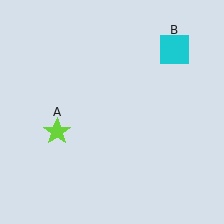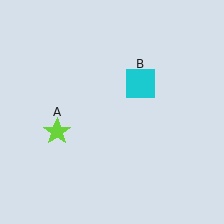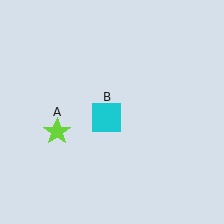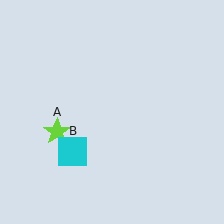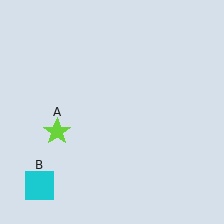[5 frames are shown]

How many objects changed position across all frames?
1 object changed position: cyan square (object B).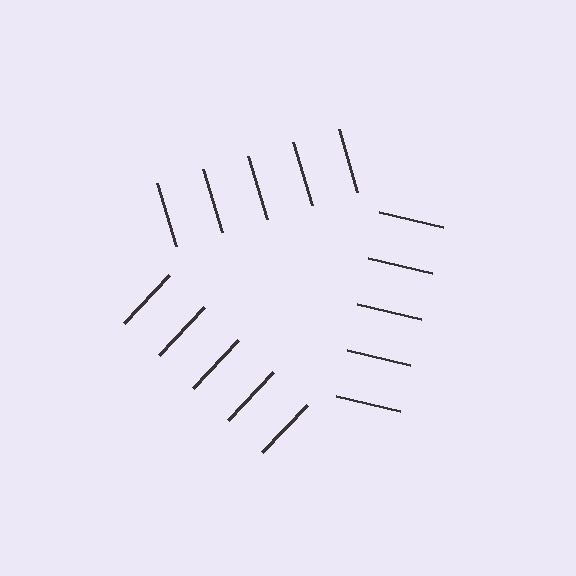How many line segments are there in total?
15 — 5 along each of the 3 edges.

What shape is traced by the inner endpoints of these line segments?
An illusory triangle — the line segments terminate on its edges but no continuous stroke is drawn.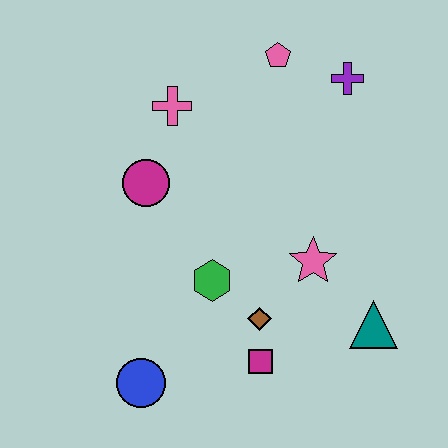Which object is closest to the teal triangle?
The pink star is closest to the teal triangle.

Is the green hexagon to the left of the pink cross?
No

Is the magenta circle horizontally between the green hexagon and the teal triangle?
No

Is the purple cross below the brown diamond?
No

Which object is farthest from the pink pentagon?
The blue circle is farthest from the pink pentagon.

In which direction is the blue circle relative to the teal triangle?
The blue circle is to the left of the teal triangle.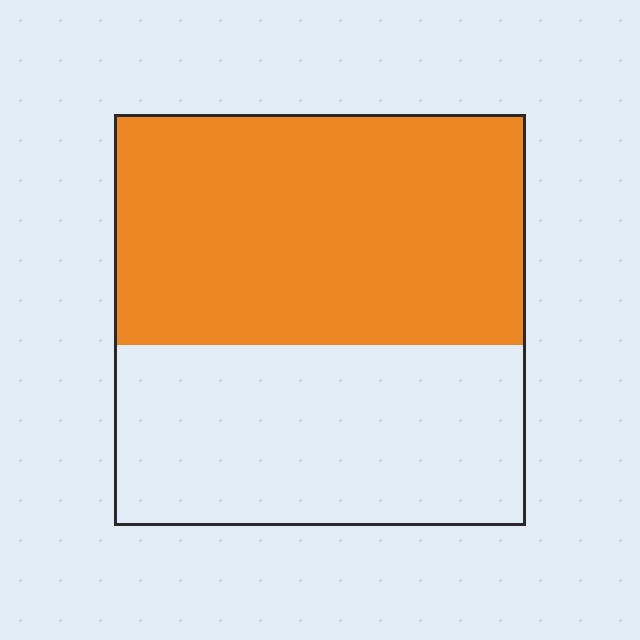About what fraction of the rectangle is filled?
About three fifths (3/5).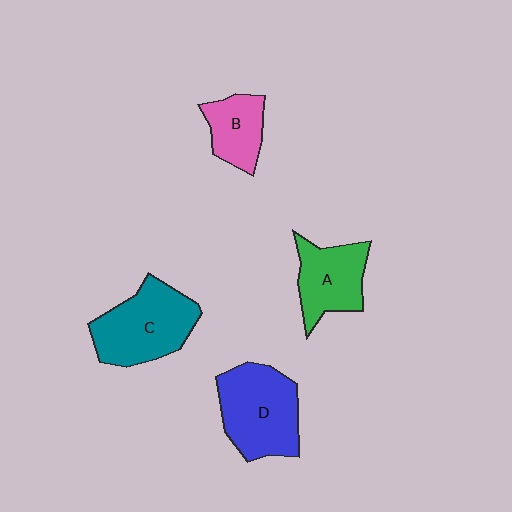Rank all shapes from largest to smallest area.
From largest to smallest: D (blue), C (teal), A (green), B (pink).